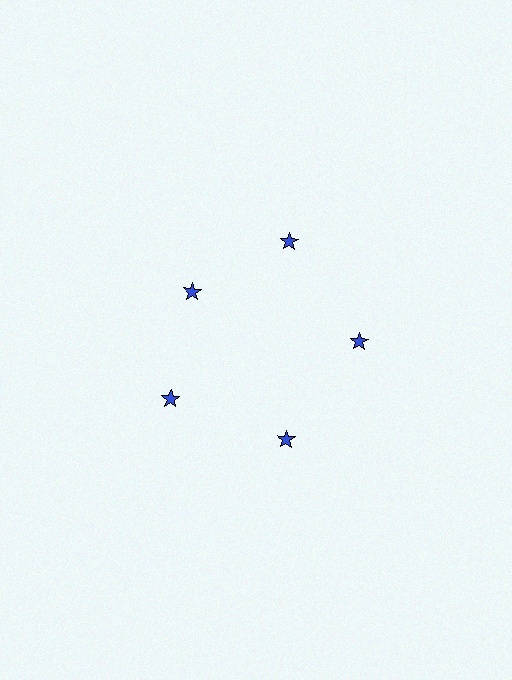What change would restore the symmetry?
The symmetry would be restored by moving it outward, back onto the ring so that all 5 stars sit at equal angles and equal distance from the center.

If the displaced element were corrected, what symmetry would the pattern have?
It would have 5-fold rotational symmetry — the pattern would map onto itself every 72 degrees.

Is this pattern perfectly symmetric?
No. The 5 blue stars are arranged in a ring, but one element near the 10 o'clock position is pulled inward toward the center, breaking the 5-fold rotational symmetry.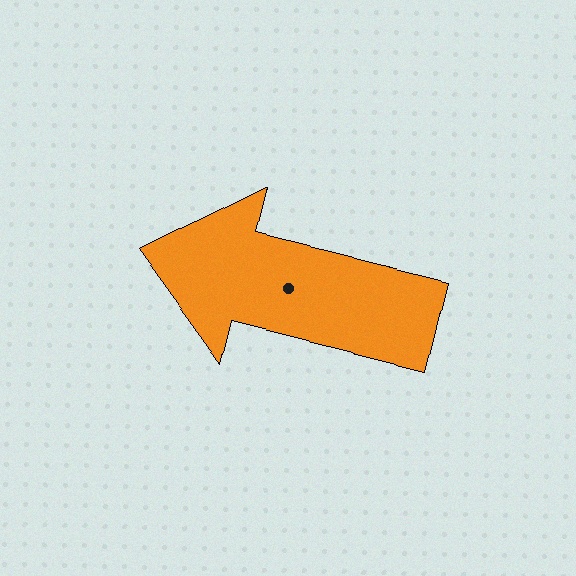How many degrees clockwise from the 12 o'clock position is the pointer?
Approximately 284 degrees.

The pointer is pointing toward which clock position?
Roughly 9 o'clock.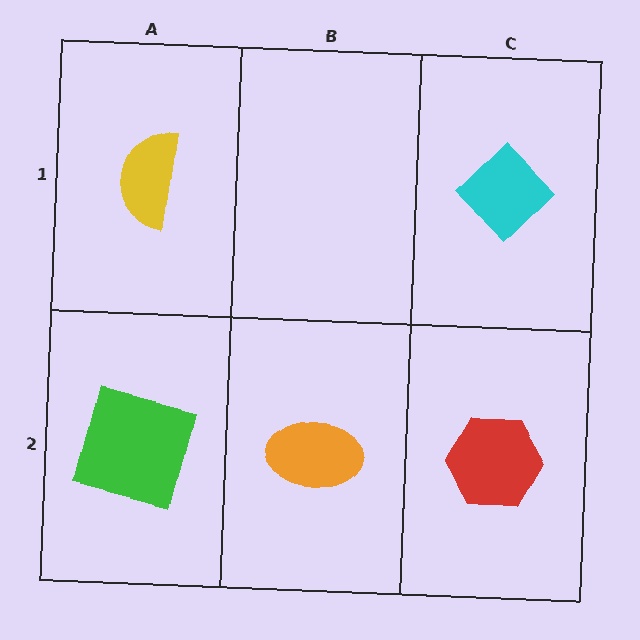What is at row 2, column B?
An orange ellipse.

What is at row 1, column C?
A cyan diamond.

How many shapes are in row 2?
3 shapes.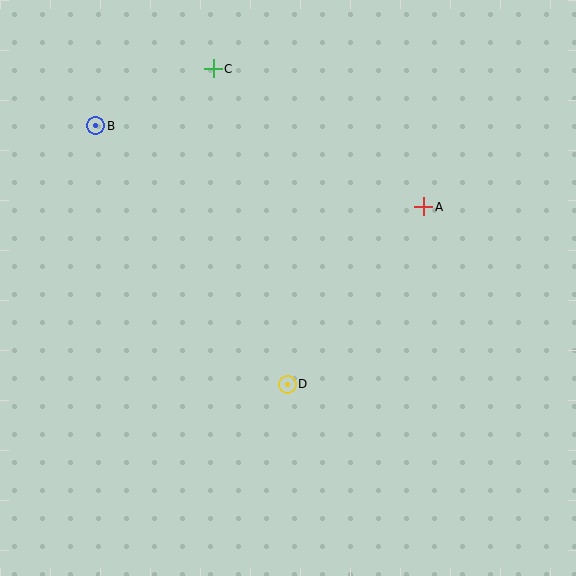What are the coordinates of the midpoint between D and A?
The midpoint between D and A is at (356, 296).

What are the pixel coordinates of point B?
Point B is at (96, 126).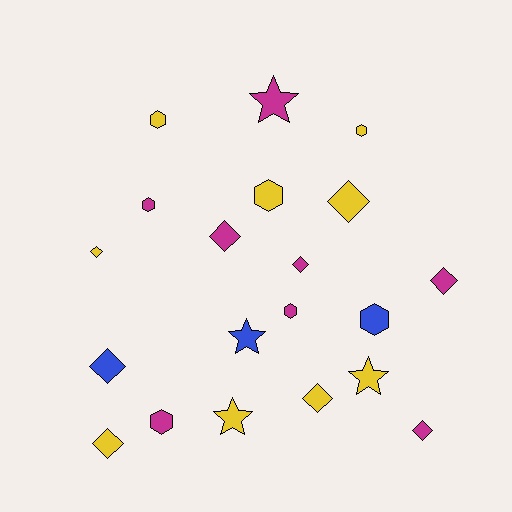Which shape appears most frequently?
Diamond, with 9 objects.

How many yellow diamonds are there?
There are 4 yellow diamonds.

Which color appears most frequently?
Yellow, with 9 objects.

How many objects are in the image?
There are 20 objects.